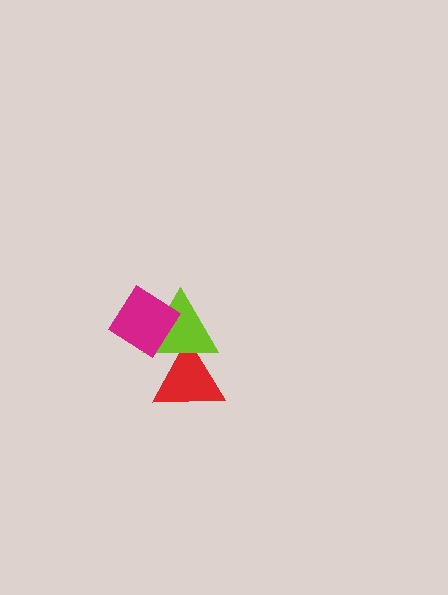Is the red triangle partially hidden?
Yes, it is partially covered by another shape.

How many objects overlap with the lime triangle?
2 objects overlap with the lime triangle.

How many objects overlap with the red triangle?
1 object overlaps with the red triangle.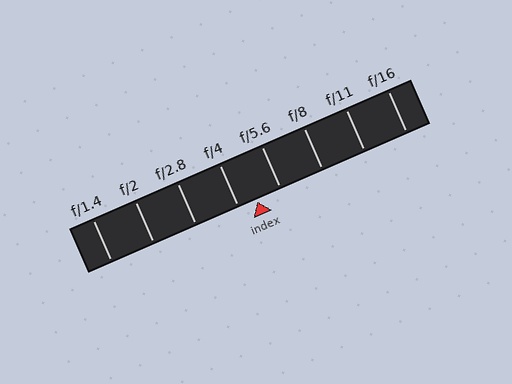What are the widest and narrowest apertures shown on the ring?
The widest aperture shown is f/1.4 and the narrowest is f/16.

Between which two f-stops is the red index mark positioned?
The index mark is between f/4 and f/5.6.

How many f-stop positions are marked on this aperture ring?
There are 8 f-stop positions marked.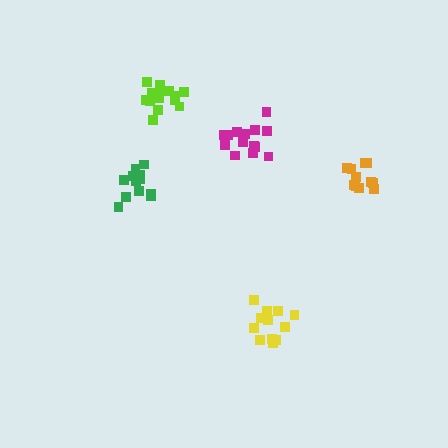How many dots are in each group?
Group 1: 15 dots, Group 2: 13 dots, Group 3: 14 dots, Group 4: 12 dots, Group 5: 12 dots (66 total).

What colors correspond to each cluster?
The clusters are colored: lime, yellow, magenta, green, orange.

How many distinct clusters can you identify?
There are 5 distinct clusters.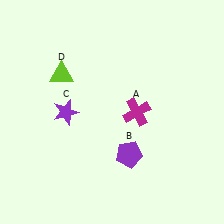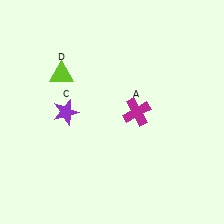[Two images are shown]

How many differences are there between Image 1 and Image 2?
There is 1 difference between the two images.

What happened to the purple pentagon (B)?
The purple pentagon (B) was removed in Image 2. It was in the bottom-right area of Image 1.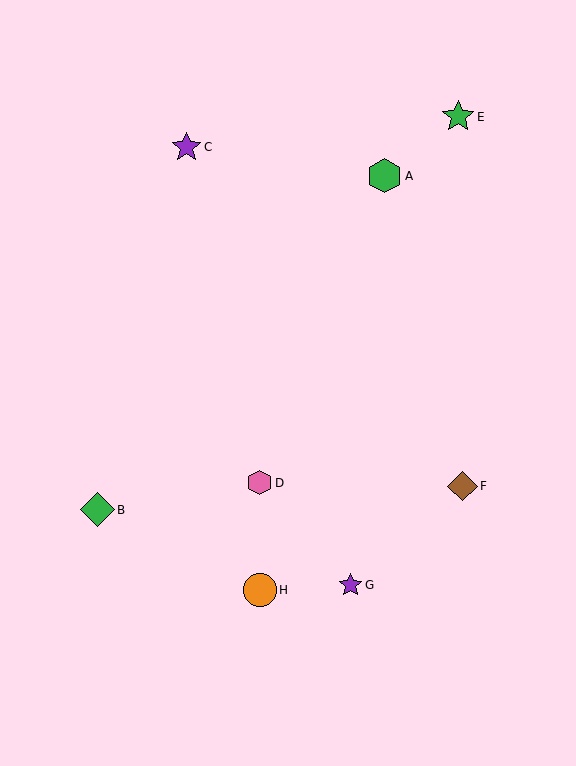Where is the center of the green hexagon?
The center of the green hexagon is at (385, 176).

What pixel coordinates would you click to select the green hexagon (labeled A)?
Click at (385, 176) to select the green hexagon A.